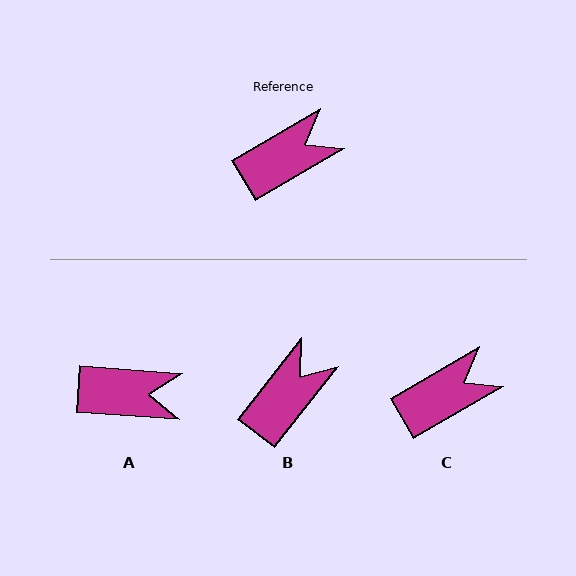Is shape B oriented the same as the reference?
No, it is off by about 22 degrees.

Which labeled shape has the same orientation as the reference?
C.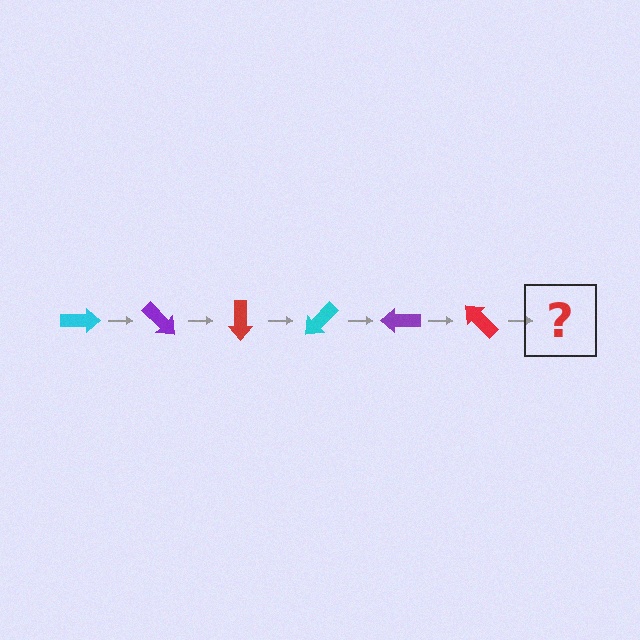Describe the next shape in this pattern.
It should be a cyan arrow, rotated 270 degrees from the start.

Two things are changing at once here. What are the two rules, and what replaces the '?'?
The two rules are that it rotates 45 degrees each step and the color cycles through cyan, purple, and red. The '?' should be a cyan arrow, rotated 270 degrees from the start.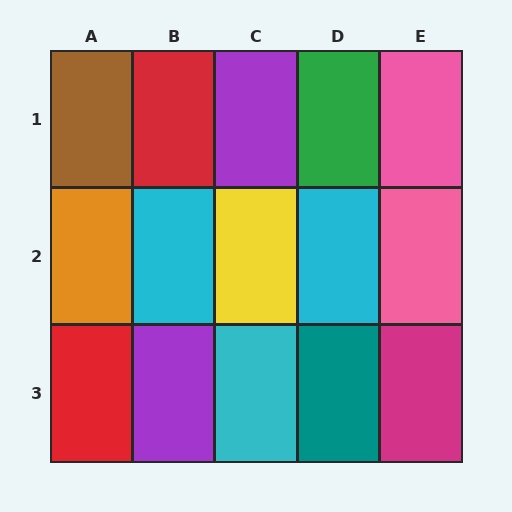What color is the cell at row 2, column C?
Yellow.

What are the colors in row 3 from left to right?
Red, purple, cyan, teal, magenta.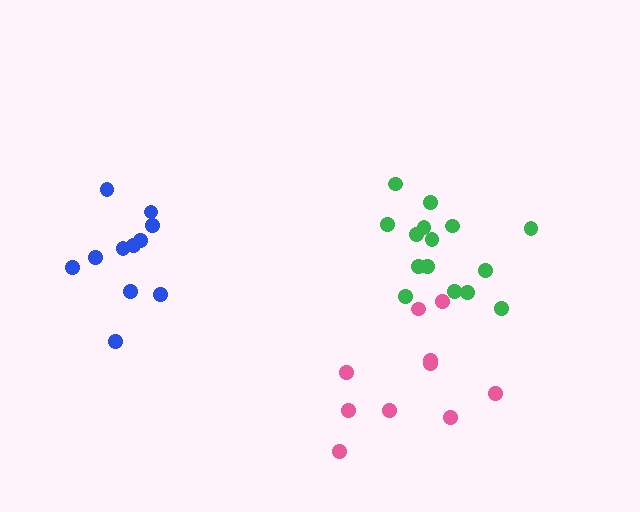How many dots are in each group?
Group 1: 15 dots, Group 2: 10 dots, Group 3: 11 dots (36 total).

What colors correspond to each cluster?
The clusters are colored: green, pink, blue.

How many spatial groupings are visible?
There are 3 spatial groupings.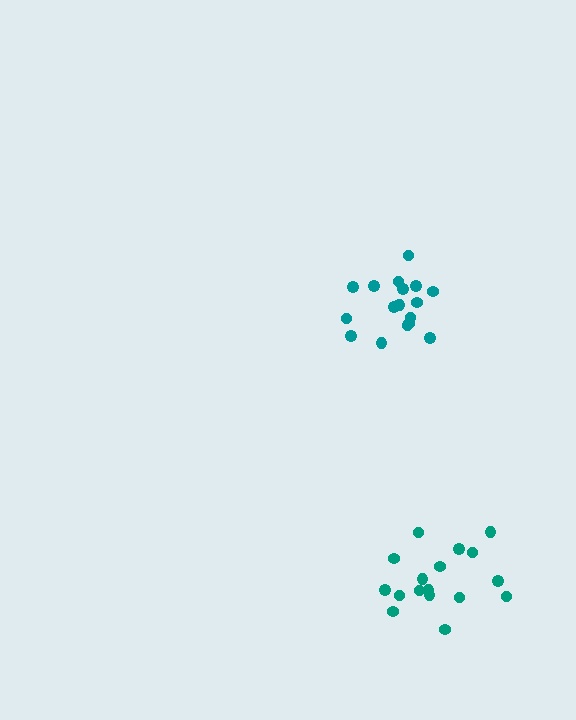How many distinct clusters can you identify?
There are 2 distinct clusters.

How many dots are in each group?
Group 1: 18 dots, Group 2: 17 dots (35 total).